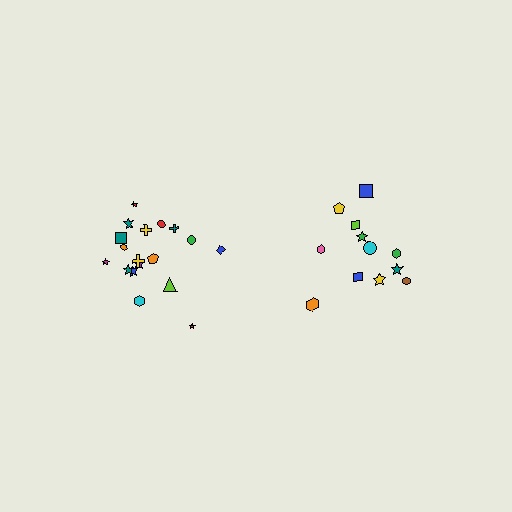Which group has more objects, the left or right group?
The left group.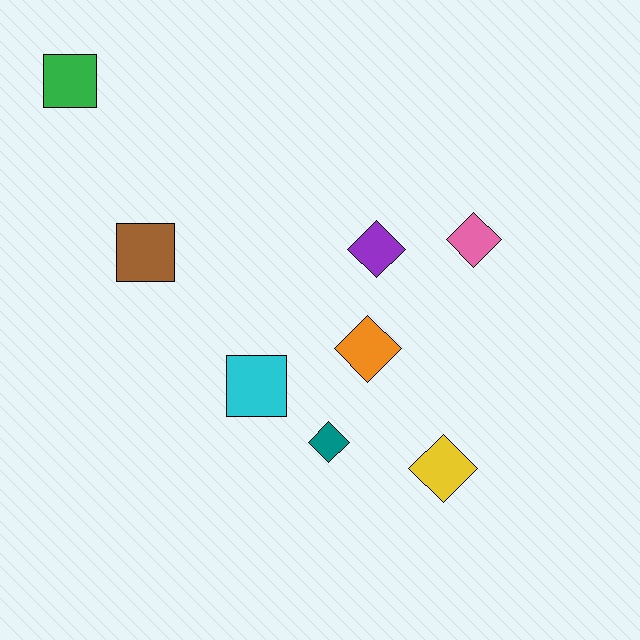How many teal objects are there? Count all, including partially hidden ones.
There is 1 teal object.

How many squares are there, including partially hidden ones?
There are 3 squares.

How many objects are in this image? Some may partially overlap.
There are 8 objects.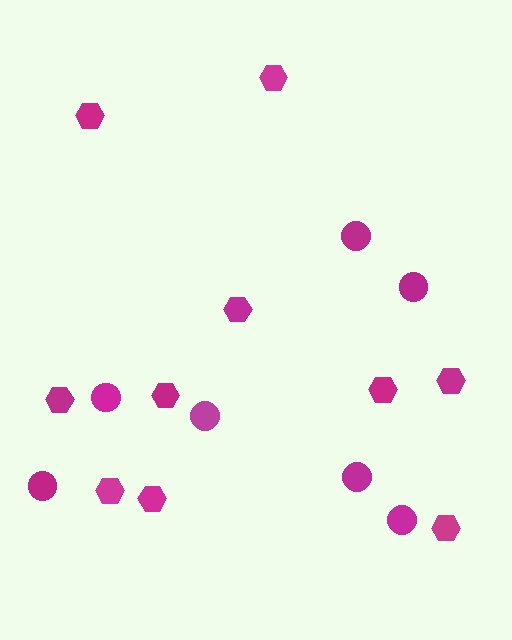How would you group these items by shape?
There are 2 groups: one group of circles (7) and one group of hexagons (10).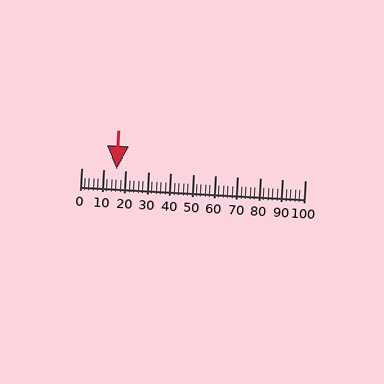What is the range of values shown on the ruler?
The ruler shows values from 0 to 100.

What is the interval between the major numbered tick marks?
The major tick marks are spaced 10 units apart.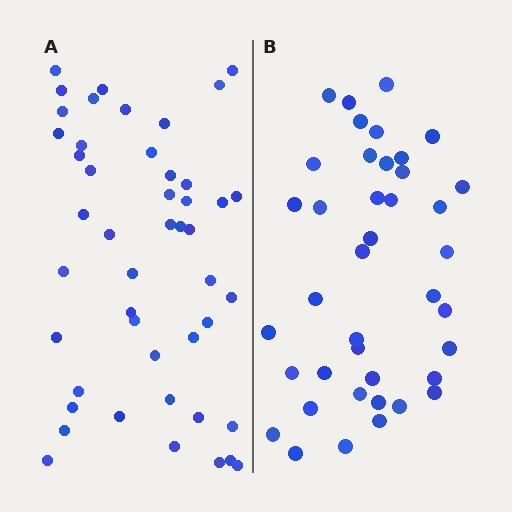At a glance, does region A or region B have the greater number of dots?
Region A (the left region) has more dots.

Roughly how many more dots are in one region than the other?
Region A has roughly 8 or so more dots than region B.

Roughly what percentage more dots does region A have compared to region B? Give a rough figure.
About 20% more.